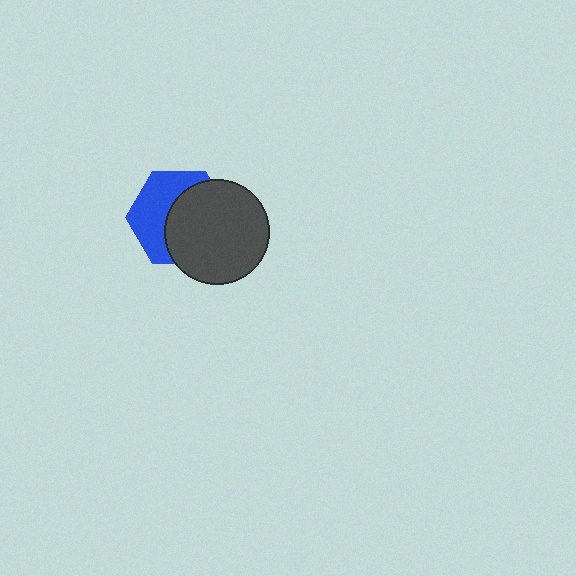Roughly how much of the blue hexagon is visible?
About half of it is visible (roughly 45%).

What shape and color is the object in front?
The object in front is a dark gray circle.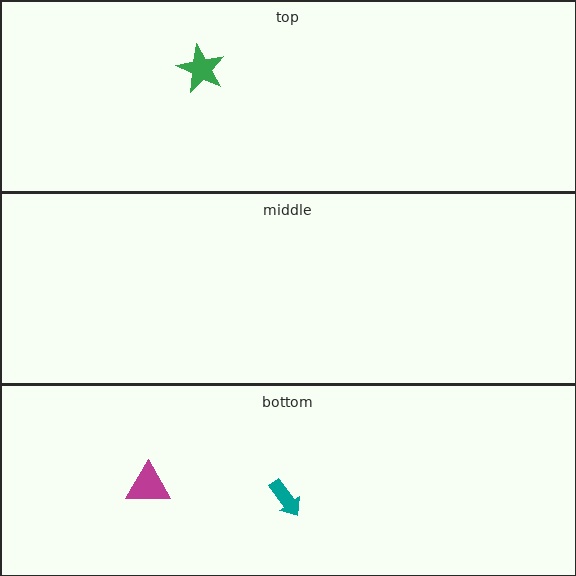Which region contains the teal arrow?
The bottom region.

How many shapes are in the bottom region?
2.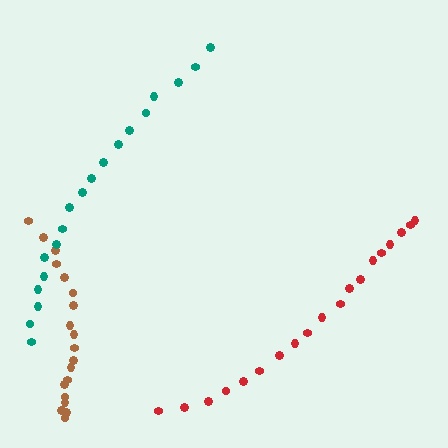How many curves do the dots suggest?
There are 3 distinct paths.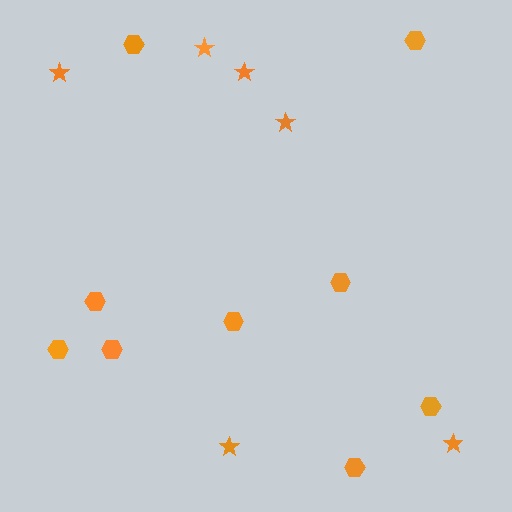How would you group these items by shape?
There are 2 groups: one group of hexagons (9) and one group of stars (6).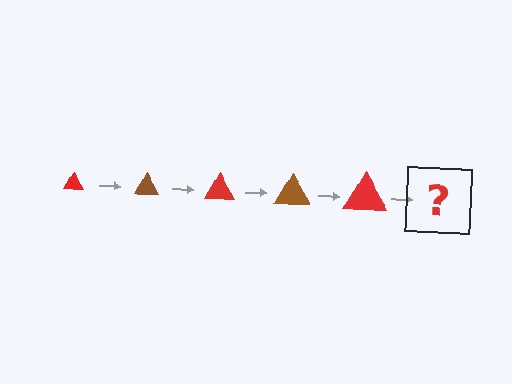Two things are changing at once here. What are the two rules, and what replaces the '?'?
The two rules are that the triangle grows larger each step and the color cycles through red and brown. The '?' should be a brown triangle, larger than the previous one.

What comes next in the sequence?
The next element should be a brown triangle, larger than the previous one.